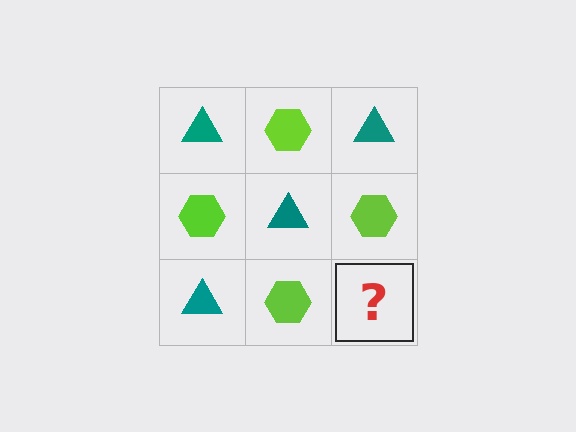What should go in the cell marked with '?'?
The missing cell should contain a teal triangle.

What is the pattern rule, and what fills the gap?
The rule is that it alternates teal triangle and lime hexagon in a checkerboard pattern. The gap should be filled with a teal triangle.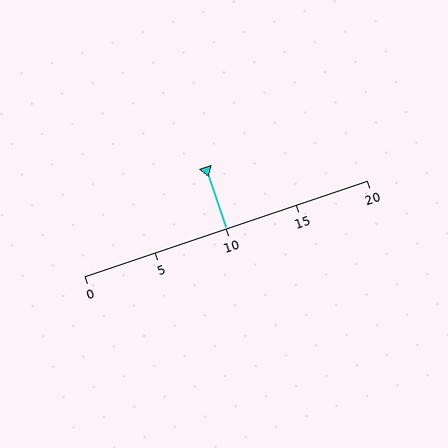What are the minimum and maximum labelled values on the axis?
The axis runs from 0 to 20.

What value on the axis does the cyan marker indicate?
The marker indicates approximately 10.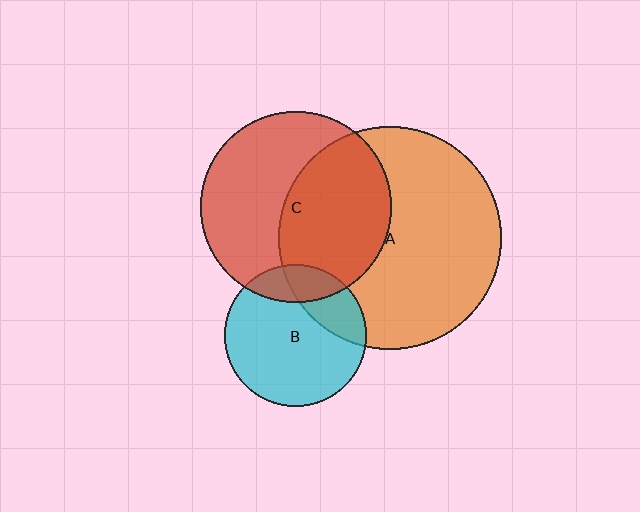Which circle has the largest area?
Circle A (orange).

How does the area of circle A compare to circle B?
Approximately 2.5 times.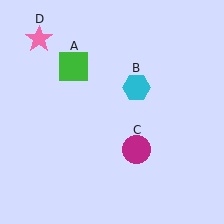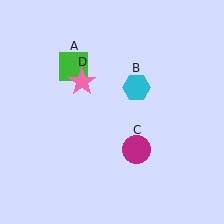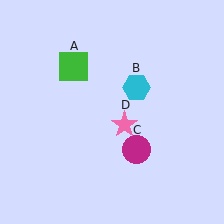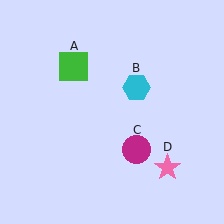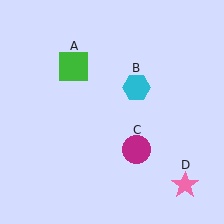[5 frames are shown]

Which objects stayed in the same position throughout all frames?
Green square (object A) and cyan hexagon (object B) and magenta circle (object C) remained stationary.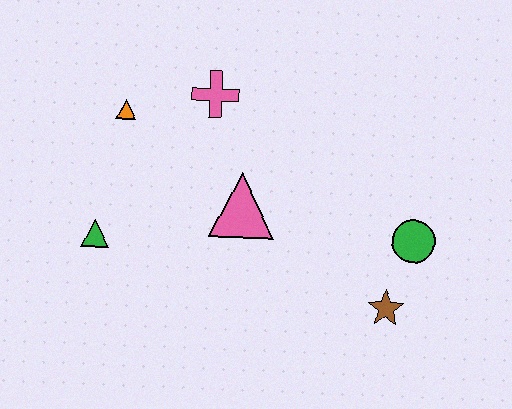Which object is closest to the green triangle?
The orange triangle is closest to the green triangle.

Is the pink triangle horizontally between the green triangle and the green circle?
Yes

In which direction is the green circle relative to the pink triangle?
The green circle is to the right of the pink triangle.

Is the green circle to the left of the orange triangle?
No